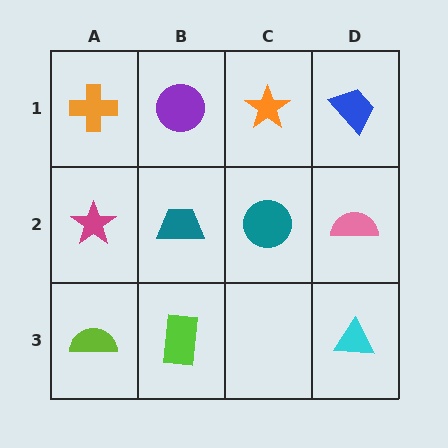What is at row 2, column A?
A magenta star.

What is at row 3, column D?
A cyan triangle.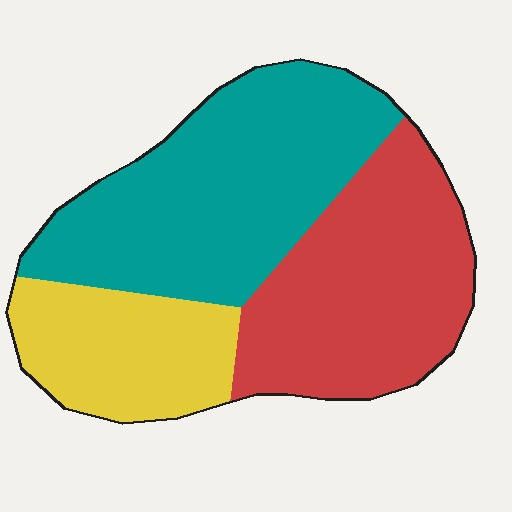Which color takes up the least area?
Yellow, at roughly 20%.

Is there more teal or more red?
Teal.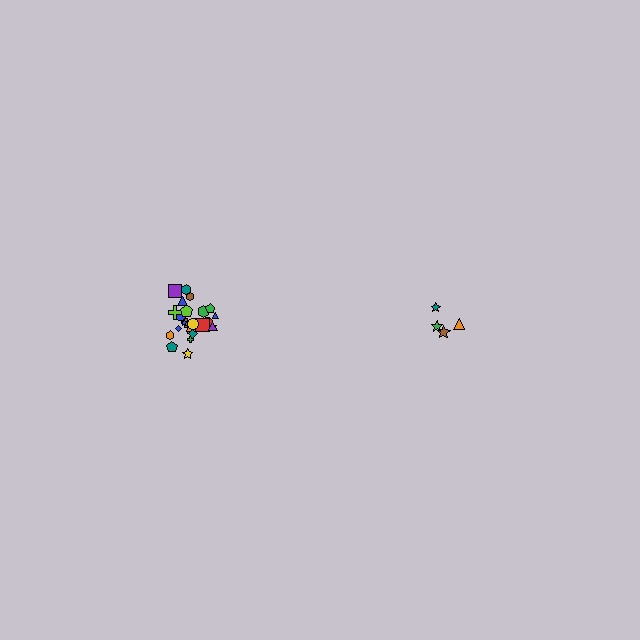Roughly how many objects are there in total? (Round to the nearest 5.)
Roughly 30 objects in total.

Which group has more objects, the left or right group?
The left group.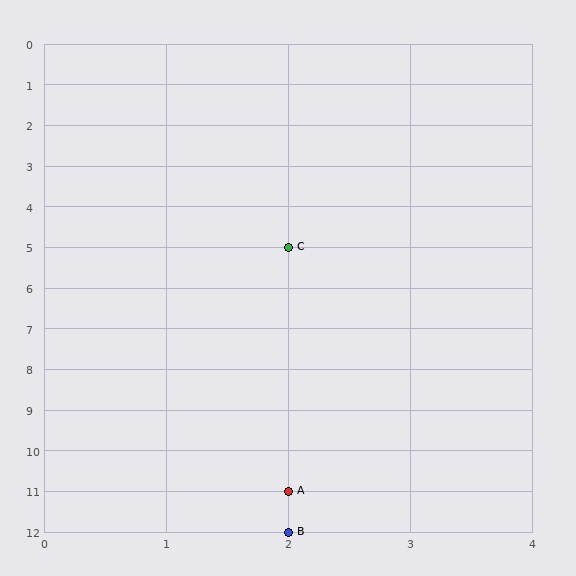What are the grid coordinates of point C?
Point C is at grid coordinates (2, 5).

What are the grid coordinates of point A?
Point A is at grid coordinates (2, 11).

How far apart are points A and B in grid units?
Points A and B are 1 row apart.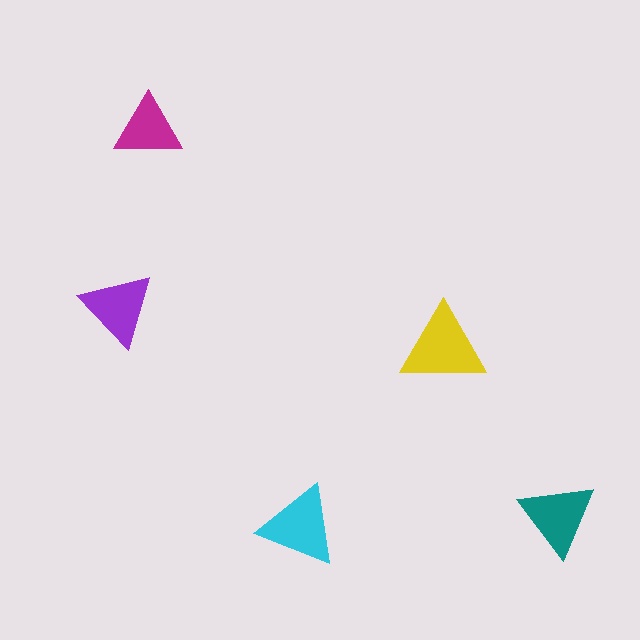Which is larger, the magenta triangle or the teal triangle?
The teal one.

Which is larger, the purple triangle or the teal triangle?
The teal one.